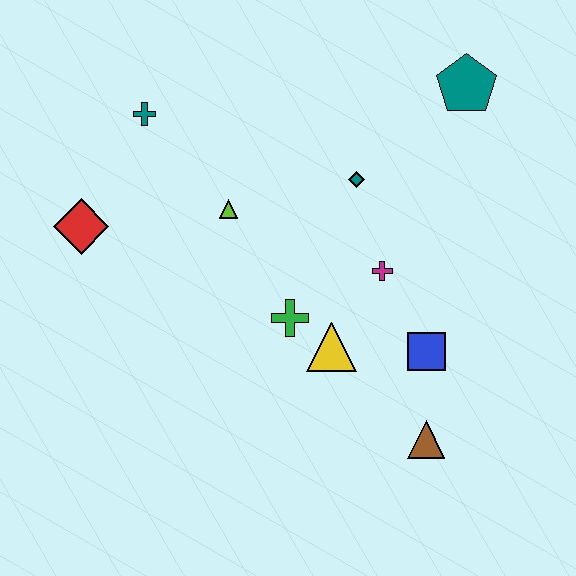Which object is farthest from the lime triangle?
The brown triangle is farthest from the lime triangle.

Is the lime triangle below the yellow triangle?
No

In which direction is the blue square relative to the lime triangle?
The blue square is to the right of the lime triangle.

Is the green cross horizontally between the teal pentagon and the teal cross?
Yes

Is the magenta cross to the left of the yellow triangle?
No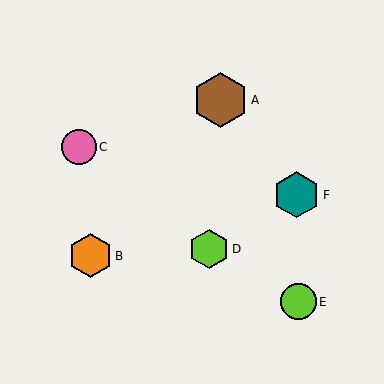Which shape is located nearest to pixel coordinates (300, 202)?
The teal hexagon (labeled F) at (297, 195) is nearest to that location.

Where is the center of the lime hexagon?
The center of the lime hexagon is at (209, 249).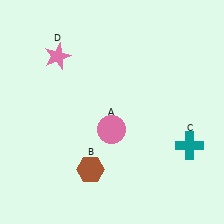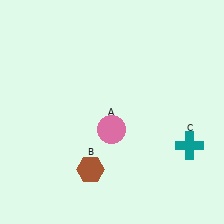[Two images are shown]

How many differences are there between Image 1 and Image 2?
There is 1 difference between the two images.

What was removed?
The pink star (D) was removed in Image 2.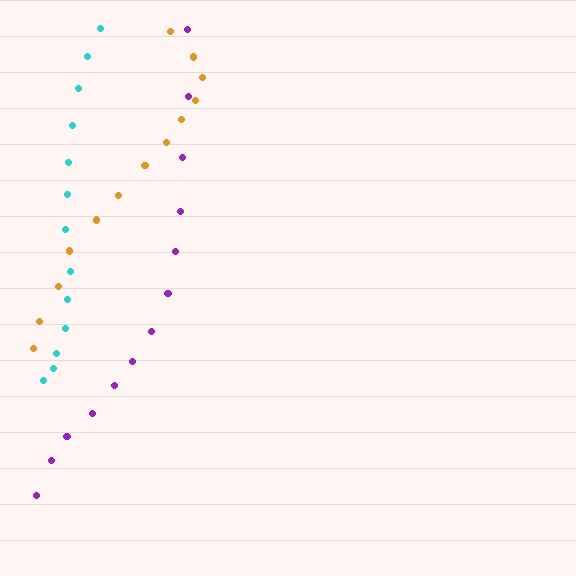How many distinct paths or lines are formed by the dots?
There are 3 distinct paths.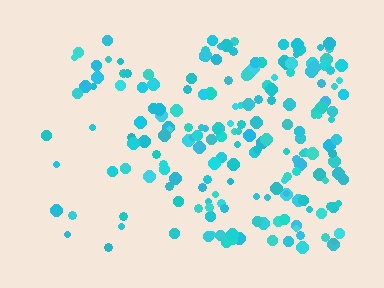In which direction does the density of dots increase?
From left to right, with the right side densest.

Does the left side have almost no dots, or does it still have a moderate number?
Still a moderate number, just noticeably fewer than the right.